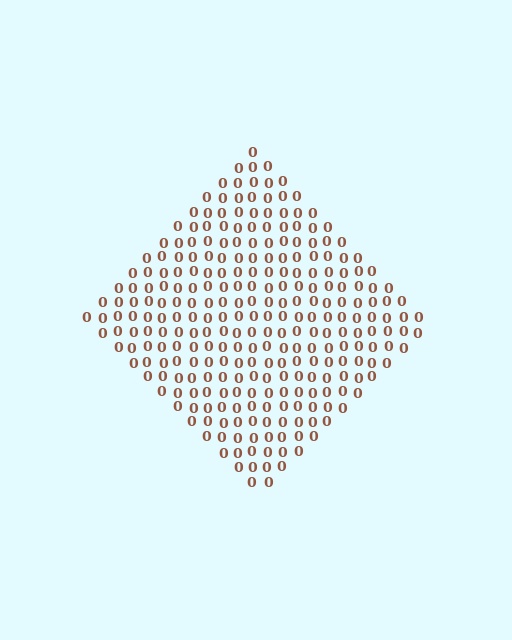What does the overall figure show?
The overall figure shows a diamond.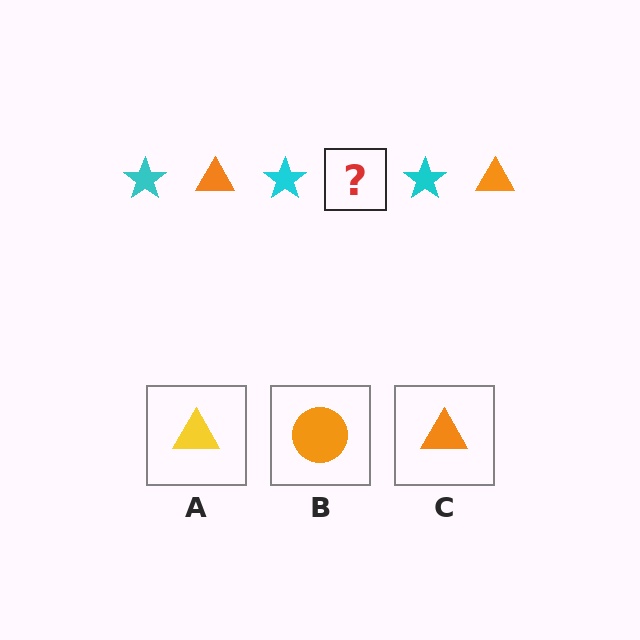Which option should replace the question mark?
Option C.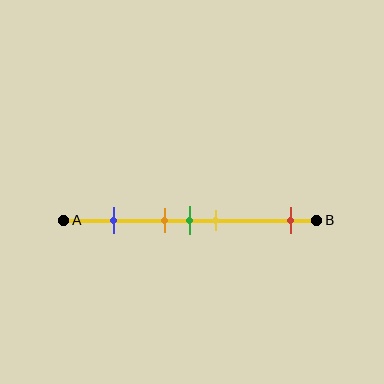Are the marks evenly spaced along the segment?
No, the marks are not evenly spaced.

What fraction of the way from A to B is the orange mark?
The orange mark is approximately 40% (0.4) of the way from A to B.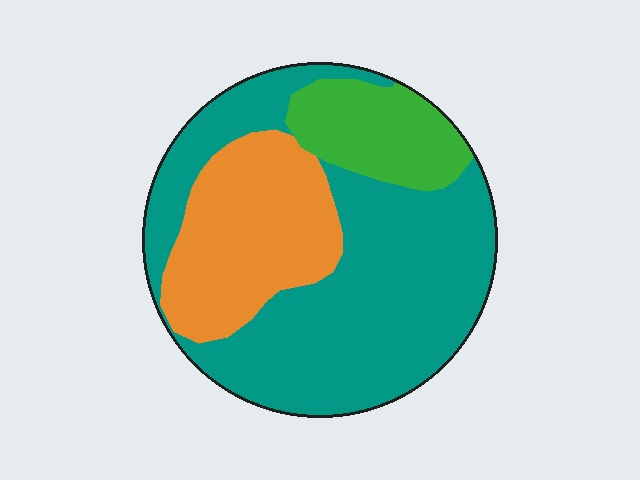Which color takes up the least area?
Green, at roughly 15%.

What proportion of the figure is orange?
Orange covers roughly 25% of the figure.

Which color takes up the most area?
Teal, at roughly 60%.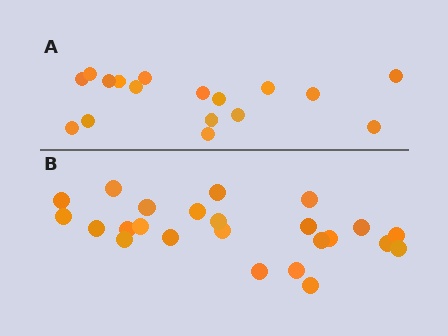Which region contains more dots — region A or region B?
Region B (the bottom region) has more dots.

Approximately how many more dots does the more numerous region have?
Region B has roughly 8 or so more dots than region A.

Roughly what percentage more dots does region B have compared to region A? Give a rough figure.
About 40% more.